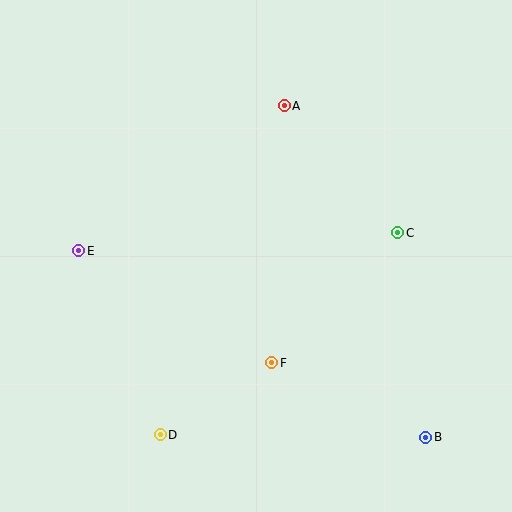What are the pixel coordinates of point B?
Point B is at (426, 437).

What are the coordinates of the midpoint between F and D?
The midpoint between F and D is at (216, 399).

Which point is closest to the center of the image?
Point F at (272, 363) is closest to the center.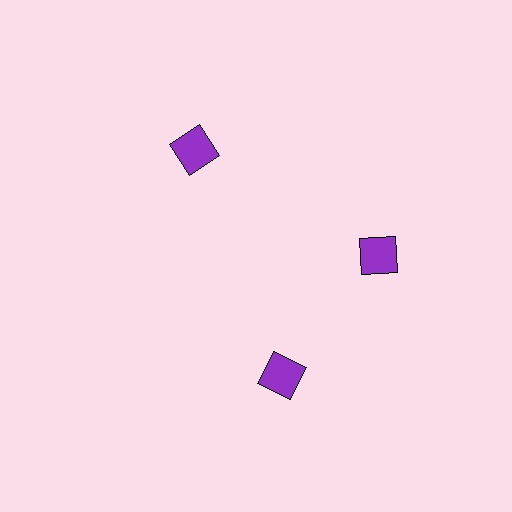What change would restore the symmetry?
The symmetry would be restored by rotating it back into even spacing with its neighbors so that all 3 squares sit at equal angles and equal distance from the center.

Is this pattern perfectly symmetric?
No. The 3 purple squares are arranged in a ring, but one element near the 7 o'clock position is rotated out of alignment along the ring, breaking the 3-fold rotational symmetry.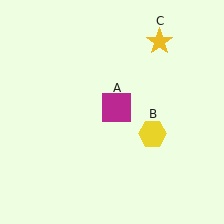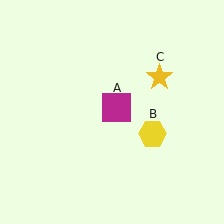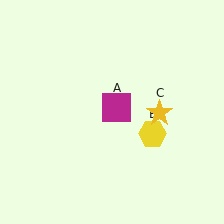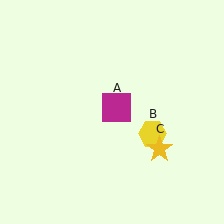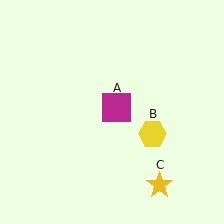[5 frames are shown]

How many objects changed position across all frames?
1 object changed position: yellow star (object C).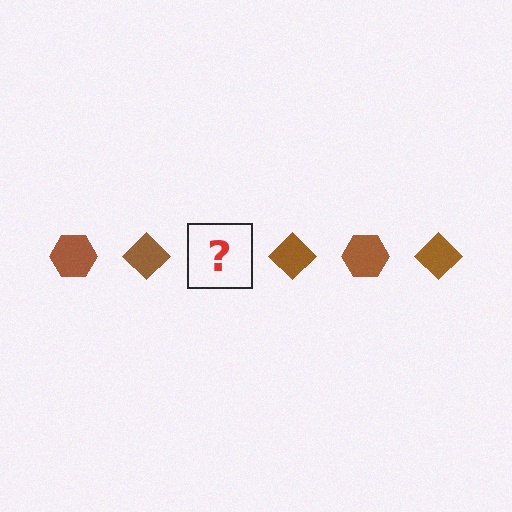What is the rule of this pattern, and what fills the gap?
The rule is that the pattern cycles through hexagon, diamond shapes in brown. The gap should be filled with a brown hexagon.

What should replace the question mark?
The question mark should be replaced with a brown hexagon.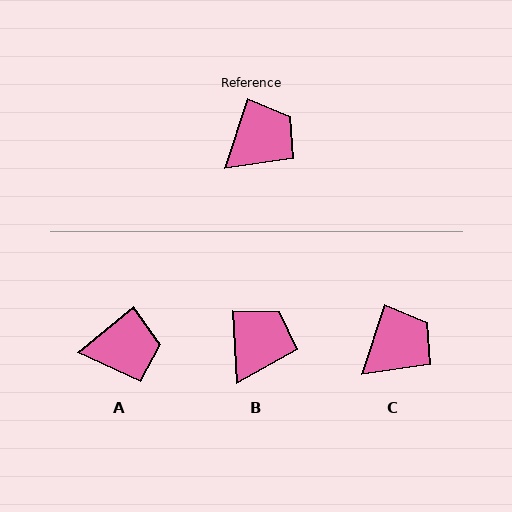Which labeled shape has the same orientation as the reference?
C.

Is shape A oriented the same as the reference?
No, it is off by about 32 degrees.